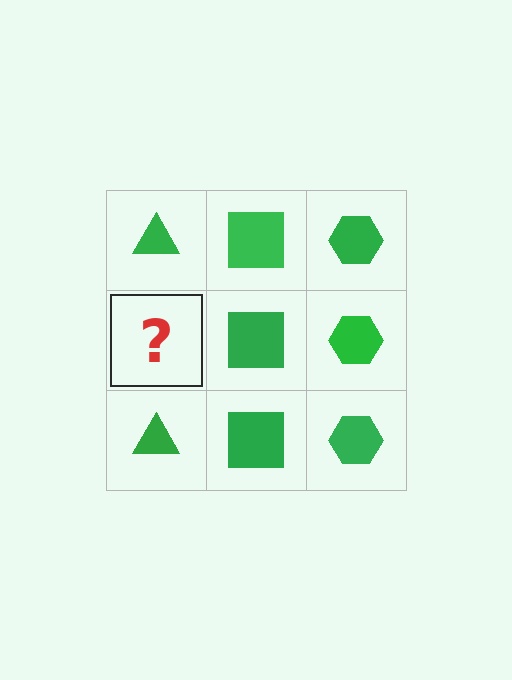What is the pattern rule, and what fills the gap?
The rule is that each column has a consistent shape. The gap should be filled with a green triangle.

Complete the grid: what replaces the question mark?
The question mark should be replaced with a green triangle.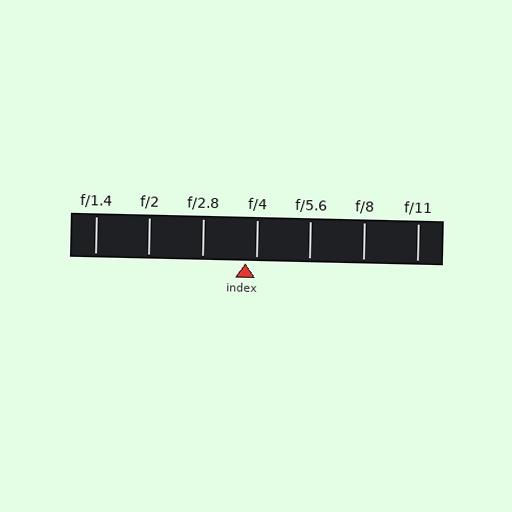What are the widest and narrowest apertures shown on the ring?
The widest aperture shown is f/1.4 and the narrowest is f/11.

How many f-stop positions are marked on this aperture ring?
There are 7 f-stop positions marked.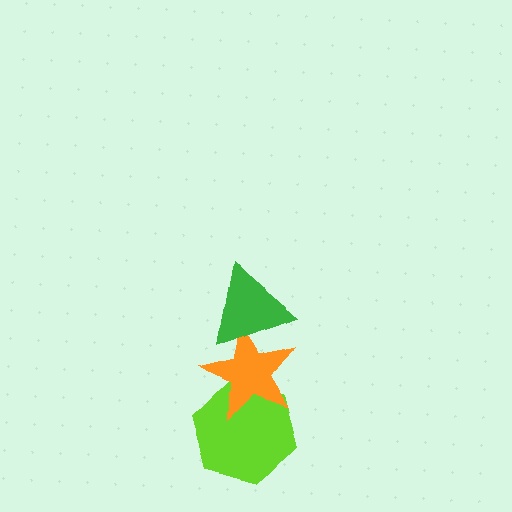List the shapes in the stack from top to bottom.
From top to bottom: the green triangle, the orange star, the lime hexagon.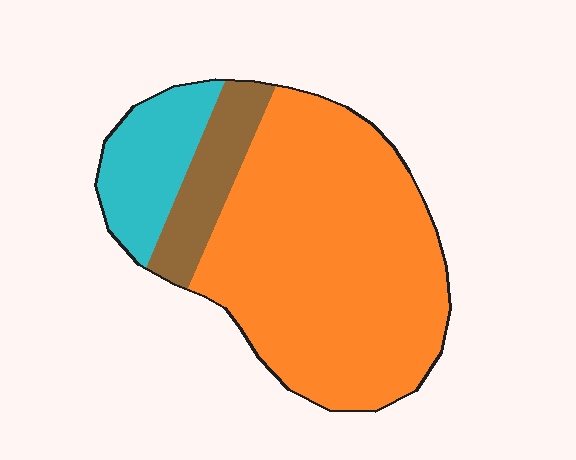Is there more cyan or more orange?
Orange.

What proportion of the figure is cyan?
Cyan covers roughly 15% of the figure.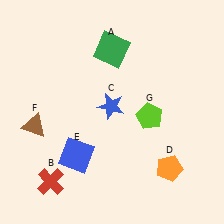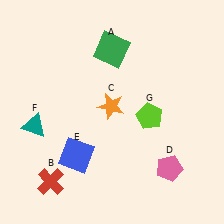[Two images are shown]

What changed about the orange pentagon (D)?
In Image 1, D is orange. In Image 2, it changed to pink.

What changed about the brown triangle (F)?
In Image 1, F is brown. In Image 2, it changed to teal.